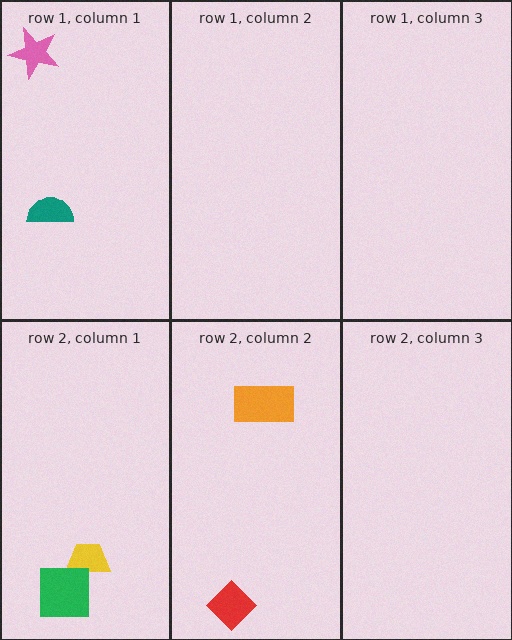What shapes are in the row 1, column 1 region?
The teal semicircle, the pink star.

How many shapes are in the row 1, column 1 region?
2.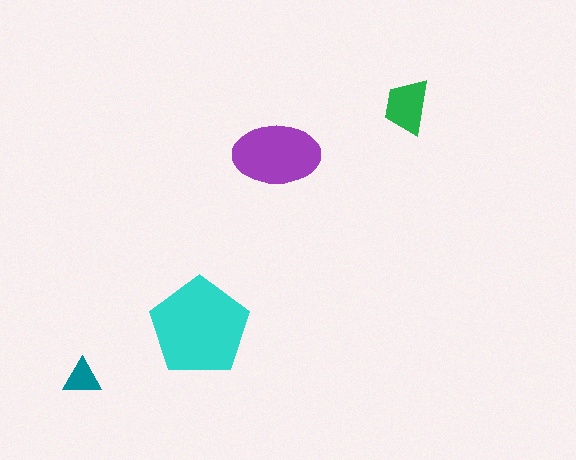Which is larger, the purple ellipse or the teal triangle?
The purple ellipse.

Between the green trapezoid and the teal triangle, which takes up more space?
The green trapezoid.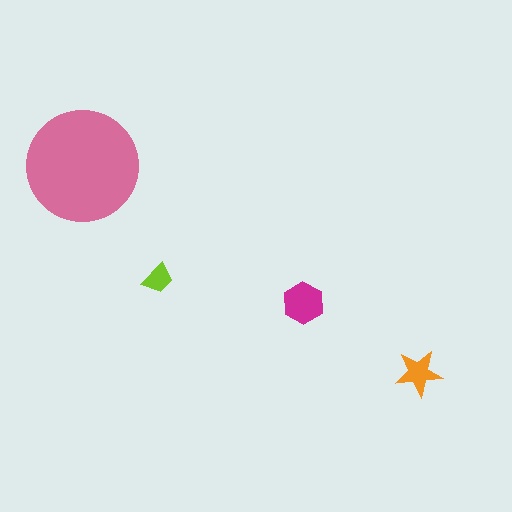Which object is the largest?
The pink circle.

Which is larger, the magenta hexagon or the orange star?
The magenta hexagon.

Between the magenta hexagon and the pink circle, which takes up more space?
The pink circle.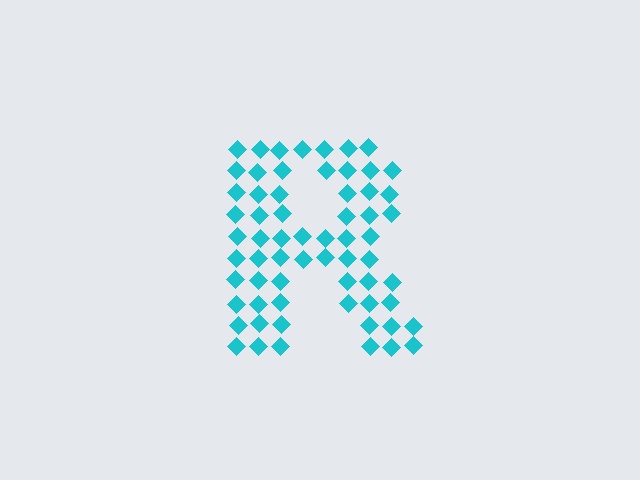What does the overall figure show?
The overall figure shows the letter R.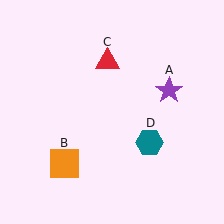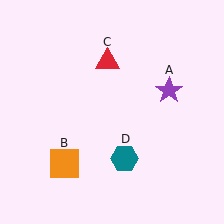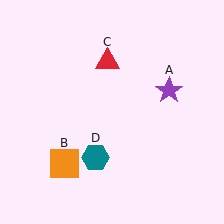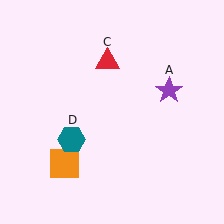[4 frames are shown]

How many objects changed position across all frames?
1 object changed position: teal hexagon (object D).